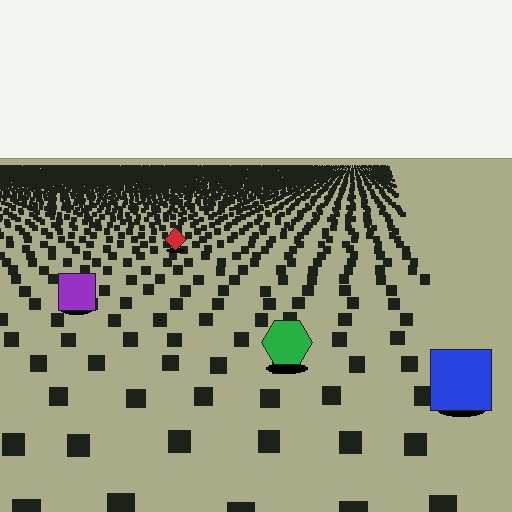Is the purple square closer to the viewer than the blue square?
No. The blue square is closer — you can tell from the texture gradient: the ground texture is coarser near it.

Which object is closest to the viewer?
The blue square is closest. The texture marks near it are larger and more spread out.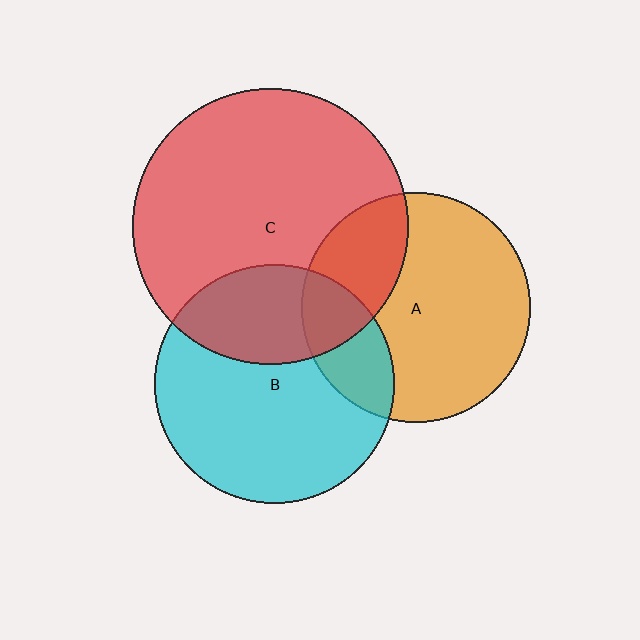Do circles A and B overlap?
Yes.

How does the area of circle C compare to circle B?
Approximately 1.3 times.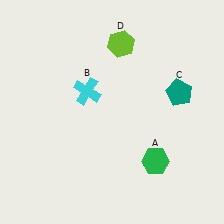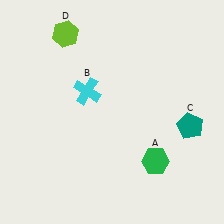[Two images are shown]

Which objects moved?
The objects that moved are: the teal pentagon (C), the lime hexagon (D).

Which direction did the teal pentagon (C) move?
The teal pentagon (C) moved down.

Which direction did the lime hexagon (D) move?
The lime hexagon (D) moved left.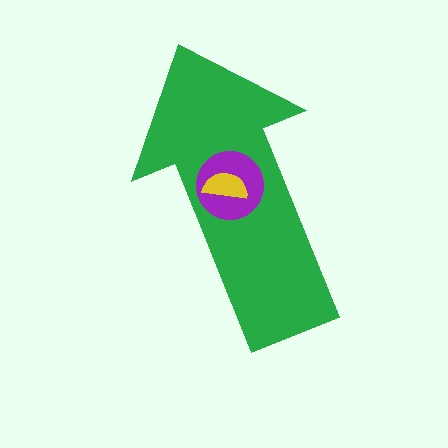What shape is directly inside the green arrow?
The purple circle.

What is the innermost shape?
The yellow semicircle.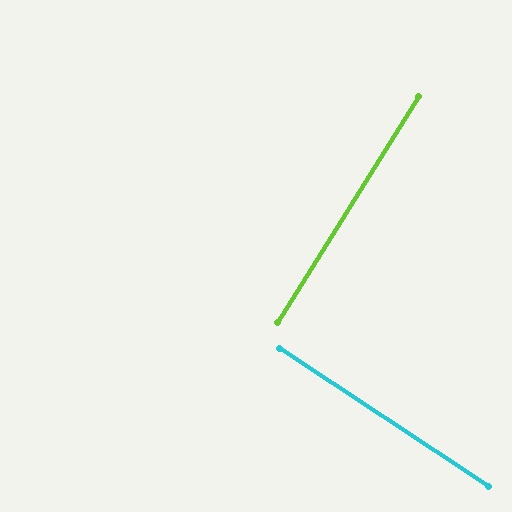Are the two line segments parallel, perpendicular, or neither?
Perpendicular — they meet at approximately 89°.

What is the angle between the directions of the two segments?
Approximately 89 degrees.